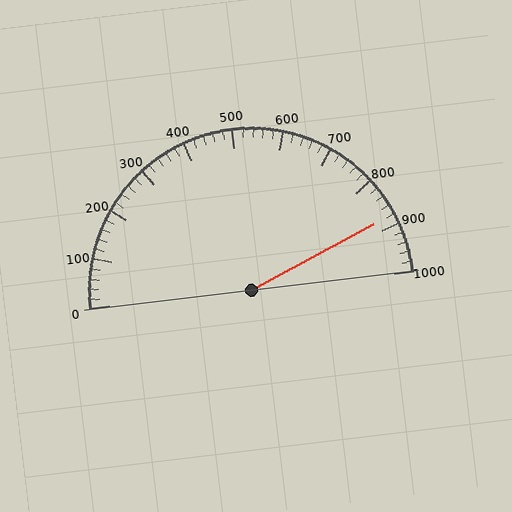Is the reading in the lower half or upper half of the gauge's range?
The reading is in the upper half of the range (0 to 1000).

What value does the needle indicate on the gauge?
The needle indicates approximately 880.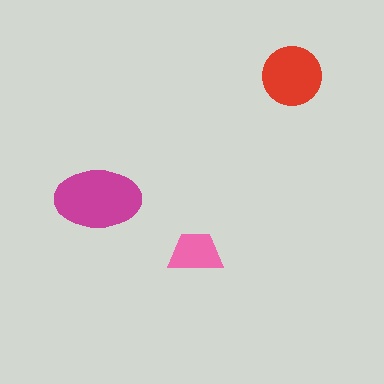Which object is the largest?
The magenta ellipse.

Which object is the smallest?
The pink trapezoid.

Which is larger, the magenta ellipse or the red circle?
The magenta ellipse.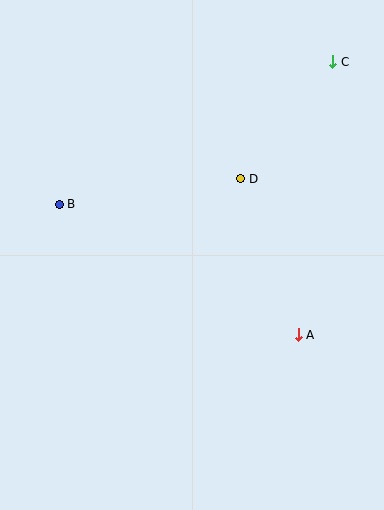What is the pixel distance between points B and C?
The distance between B and C is 308 pixels.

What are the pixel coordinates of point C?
Point C is at (333, 62).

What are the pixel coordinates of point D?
Point D is at (241, 179).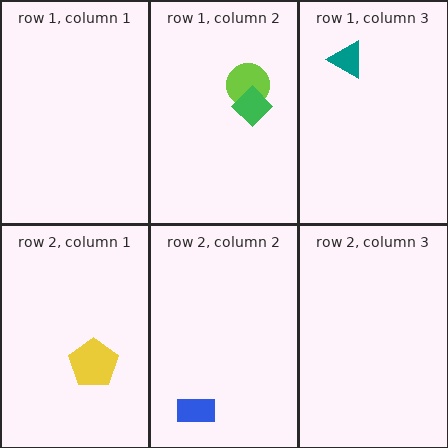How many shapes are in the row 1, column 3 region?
1.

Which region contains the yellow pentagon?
The row 2, column 1 region.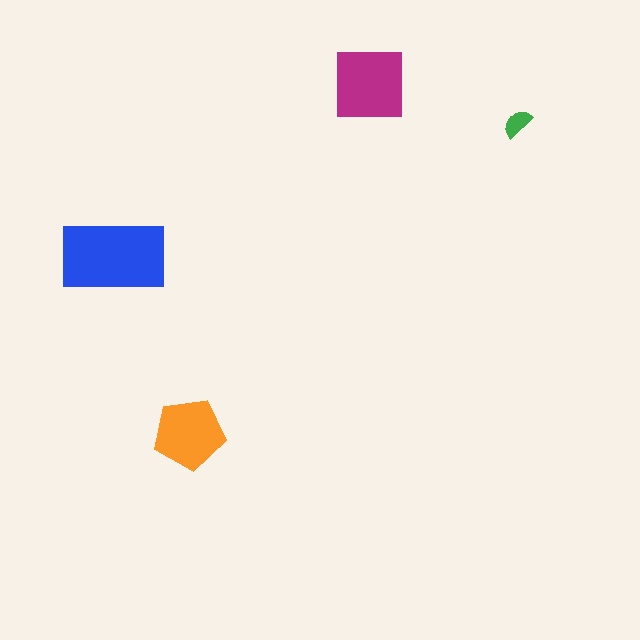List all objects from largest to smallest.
The blue rectangle, the magenta square, the orange pentagon, the green semicircle.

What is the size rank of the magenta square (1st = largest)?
2nd.